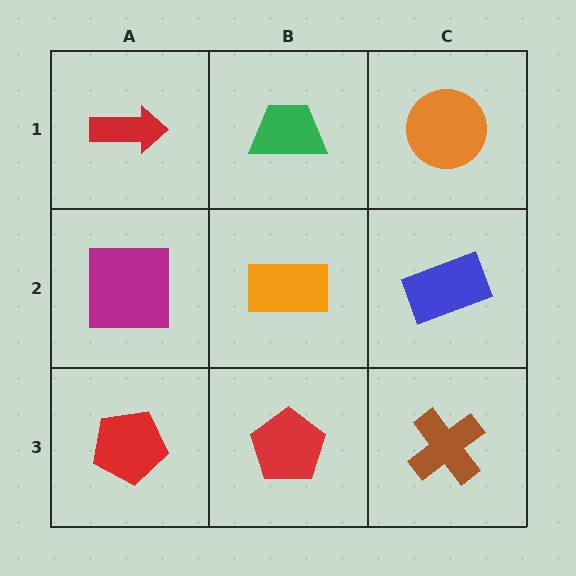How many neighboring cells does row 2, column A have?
3.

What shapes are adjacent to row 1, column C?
A blue rectangle (row 2, column C), a green trapezoid (row 1, column B).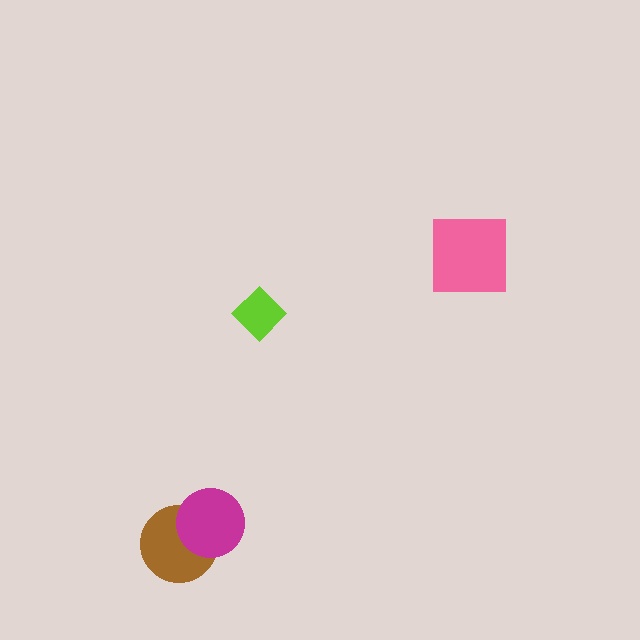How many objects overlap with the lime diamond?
0 objects overlap with the lime diamond.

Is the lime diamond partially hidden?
No, no other shape covers it.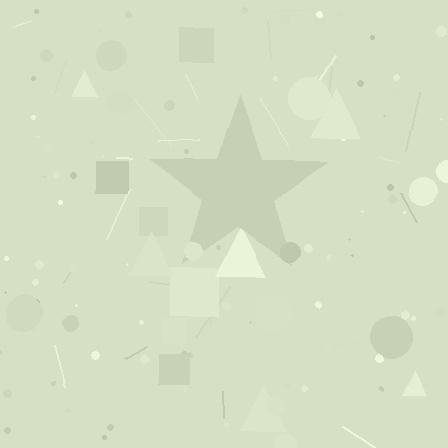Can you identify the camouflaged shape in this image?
The camouflaged shape is a star.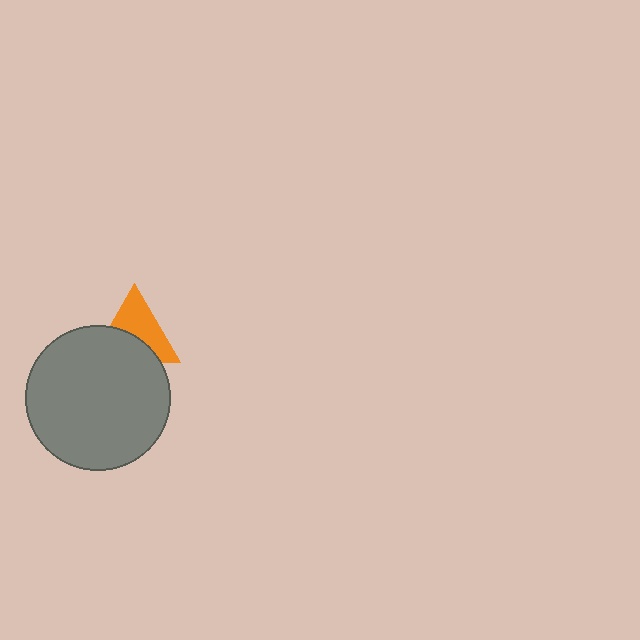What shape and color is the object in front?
The object in front is a gray circle.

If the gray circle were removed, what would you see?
You would see the complete orange triangle.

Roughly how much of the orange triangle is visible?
About half of it is visible (roughly 55%).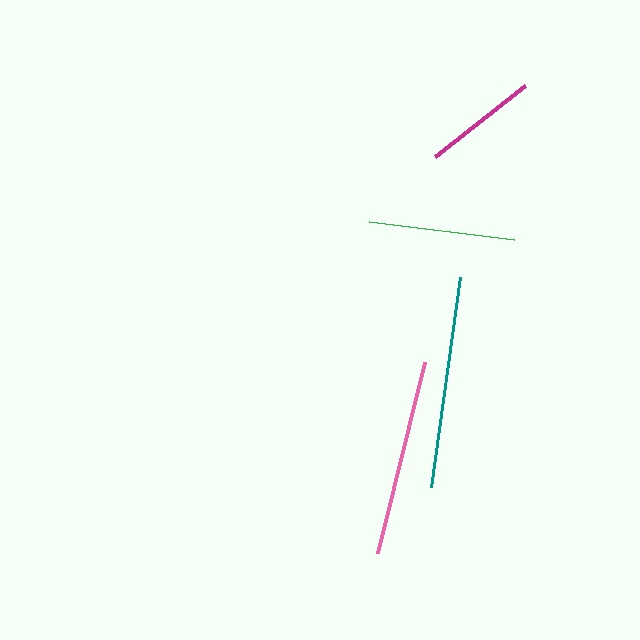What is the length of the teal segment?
The teal segment is approximately 212 pixels long.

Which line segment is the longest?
The teal line is the longest at approximately 212 pixels.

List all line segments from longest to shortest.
From longest to shortest: teal, pink, green, magenta.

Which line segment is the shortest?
The magenta line is the shortest at approximately 114 pixels.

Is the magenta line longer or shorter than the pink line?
The pink line is longer than the magenta line.